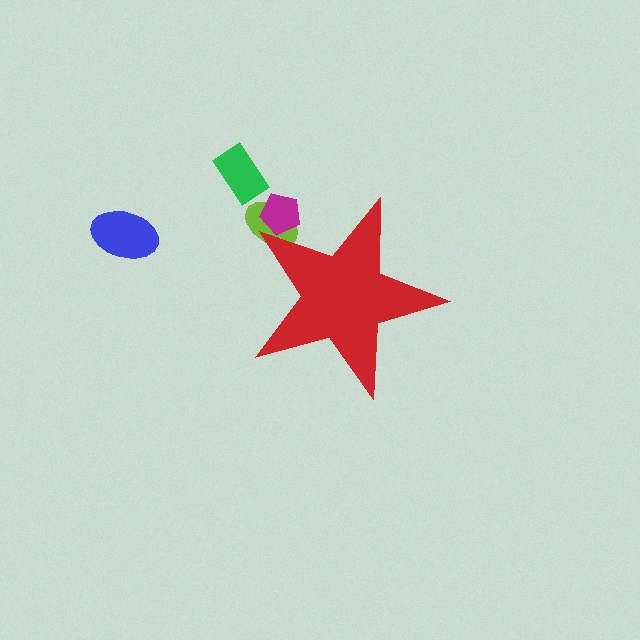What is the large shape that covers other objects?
A red star.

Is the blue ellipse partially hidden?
No, the blue ellipse is fully visible.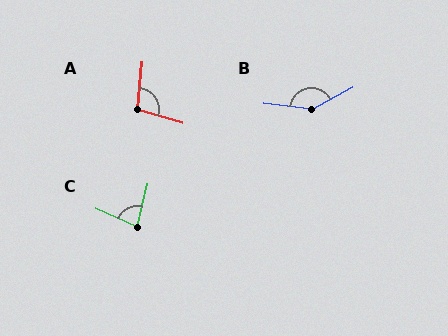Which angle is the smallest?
C, at approximately 80 degrees.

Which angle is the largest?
B, at approximately 145 degrees.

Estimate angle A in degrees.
Approximately 101 degrees.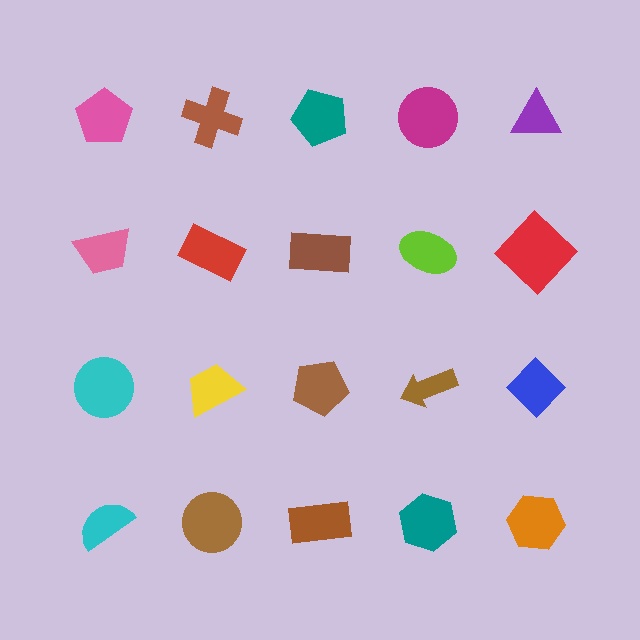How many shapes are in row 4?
5 shapes.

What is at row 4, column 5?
An orange hexagon.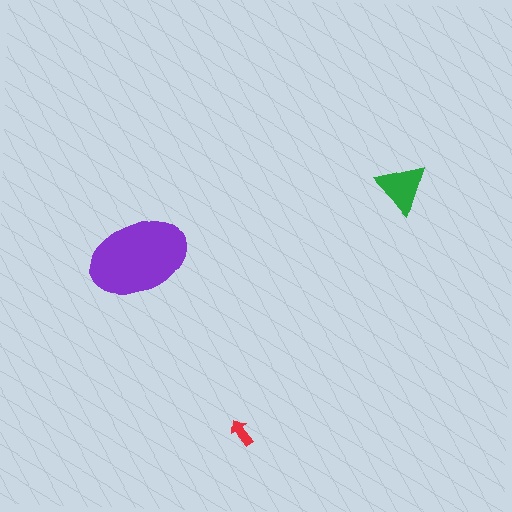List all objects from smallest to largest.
The red arrow, the green triangle, the purple ellipse.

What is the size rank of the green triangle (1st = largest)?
2nd.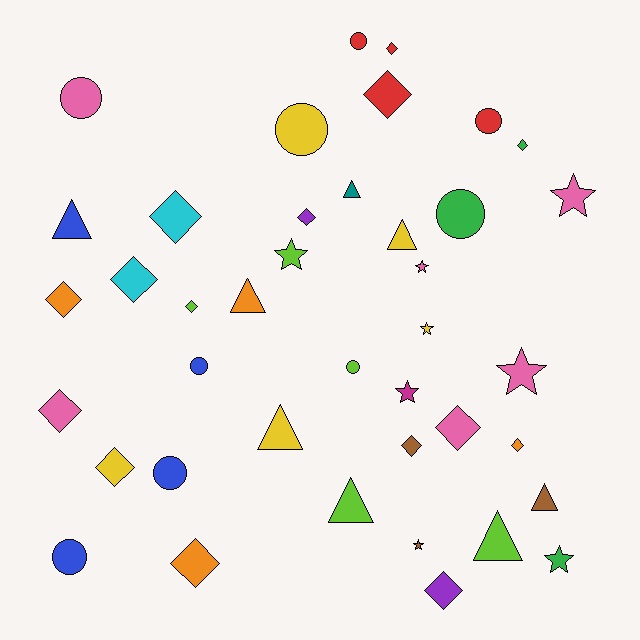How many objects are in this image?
There are 40 objects.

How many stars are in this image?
There are 8 stars.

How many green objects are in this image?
There are 3 green objects.